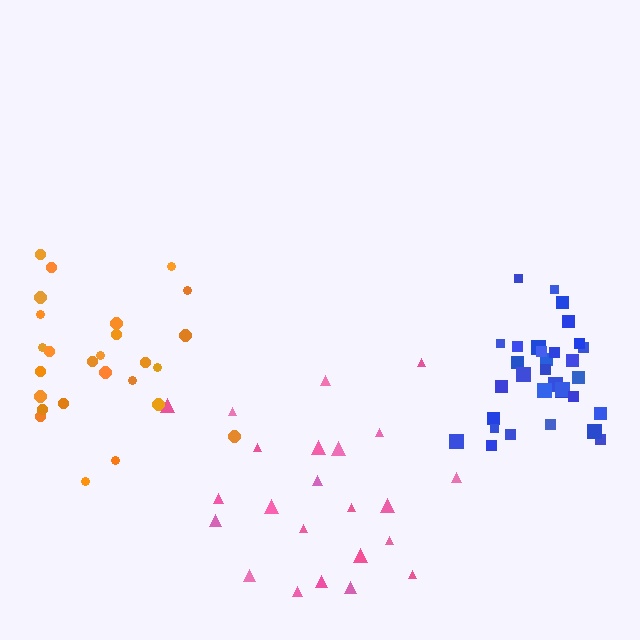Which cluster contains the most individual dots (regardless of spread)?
Blue (32).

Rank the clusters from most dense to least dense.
blue, pink, orange.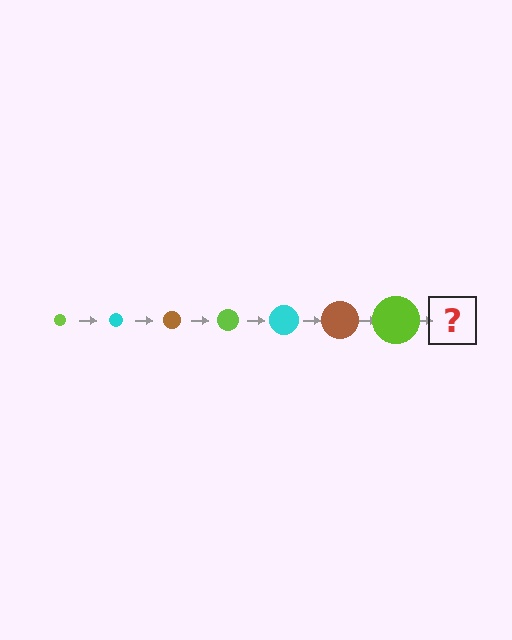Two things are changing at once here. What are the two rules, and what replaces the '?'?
The two rules are that the circle grows larger each step and the color cycles through lime, cyan, and brown. The '?' should be a cyan circle, larger than the previous one.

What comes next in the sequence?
The next element should be a cyan circle, larger than the previous one.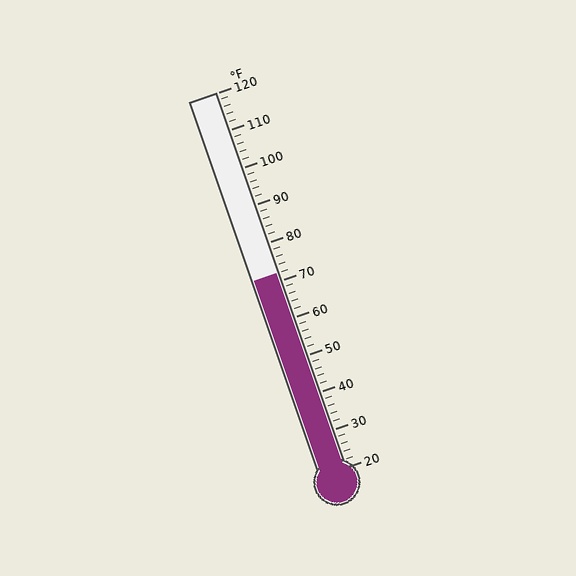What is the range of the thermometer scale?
The thermometer scale ranges from 20°F to 120°F.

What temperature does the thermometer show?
The thermometer shows approximately 72°F.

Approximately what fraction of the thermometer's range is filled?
The thermometer is filled to approximately 50% of its range.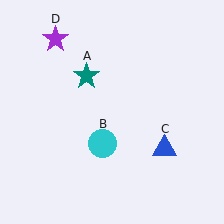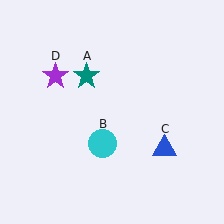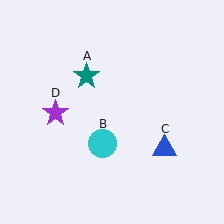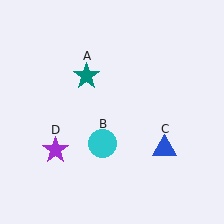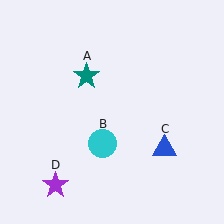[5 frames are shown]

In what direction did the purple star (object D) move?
The purple star (object D) moved down.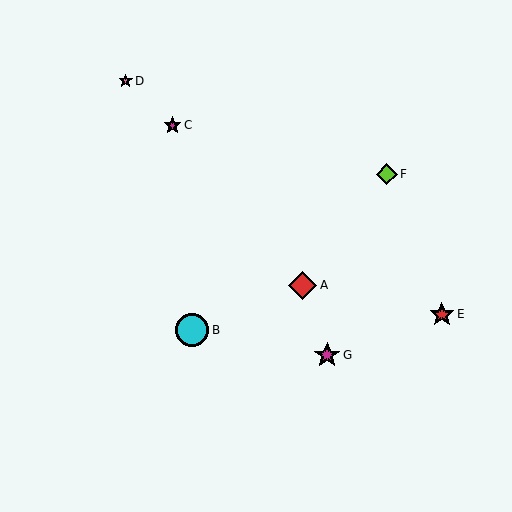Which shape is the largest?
The cyan circle (labeled B) is the largest.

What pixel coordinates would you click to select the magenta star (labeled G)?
Click at (327, 355) to select the magenta star G.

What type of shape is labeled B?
Shape B is a cyan circle.